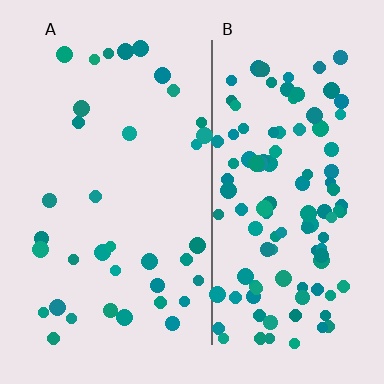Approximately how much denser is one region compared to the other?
Approximately 3.1× — region B over region A.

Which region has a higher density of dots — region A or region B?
B (the right).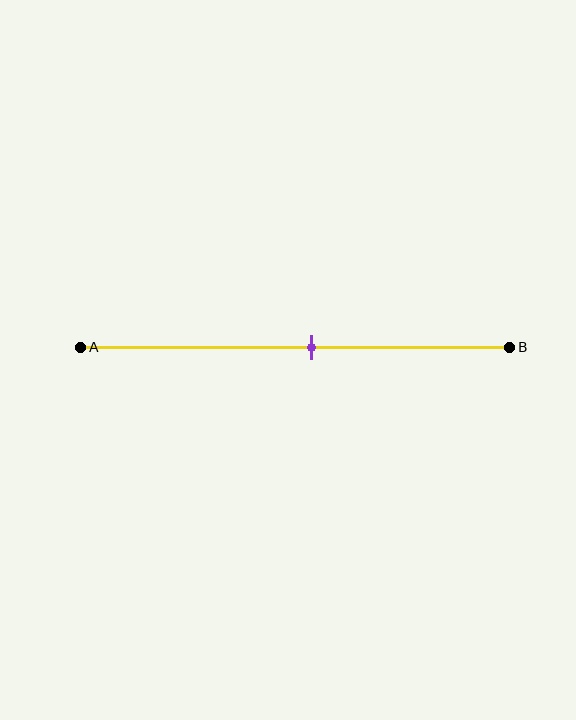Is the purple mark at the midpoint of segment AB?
No, the mark is at about 55% from A, not at the 50% midpoint.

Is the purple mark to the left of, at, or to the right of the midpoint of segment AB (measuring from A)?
The purple mark is to the right of the midpoint of segment AB.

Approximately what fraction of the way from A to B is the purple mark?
The purple mark is approximately 55% of the way from A to B.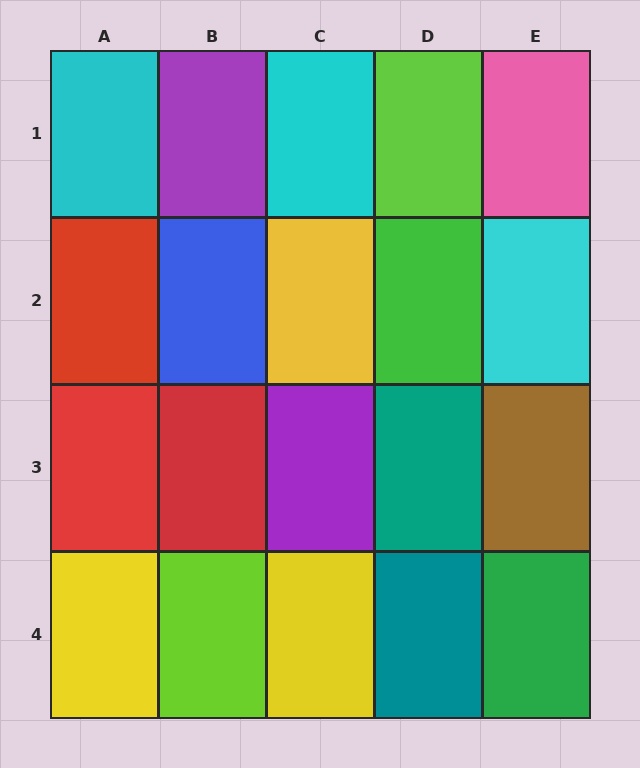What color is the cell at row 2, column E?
Cyan.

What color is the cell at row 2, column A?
Red.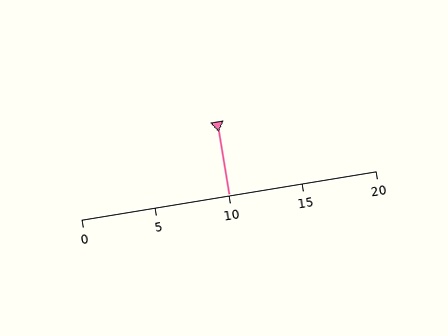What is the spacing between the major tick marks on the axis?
The major ticks are spaced 5 apart.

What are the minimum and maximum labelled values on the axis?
The axis runs from 0 to 20.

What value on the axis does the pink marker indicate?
The marker indicates approximately 10.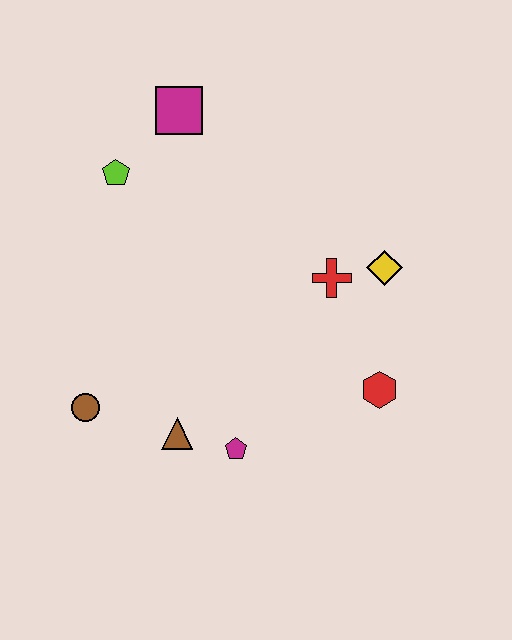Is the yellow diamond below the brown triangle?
No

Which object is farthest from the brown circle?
The yellow diamond is farthest from the brown circle.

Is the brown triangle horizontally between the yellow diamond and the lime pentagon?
Yes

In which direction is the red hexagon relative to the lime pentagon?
The red hexagon is to the right of the lime pentagon.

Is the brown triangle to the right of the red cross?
No